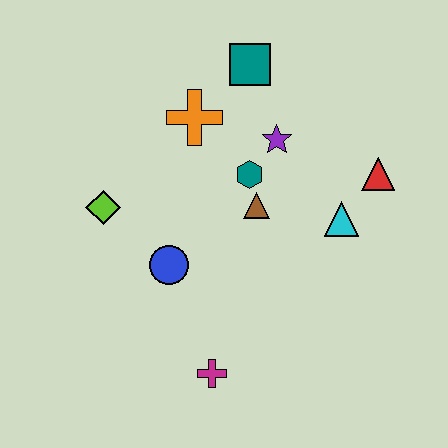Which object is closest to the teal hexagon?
The brown triangle is closest to the teal hexagon.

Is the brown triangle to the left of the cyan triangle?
Yes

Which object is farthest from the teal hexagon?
The magenta cross is farthest from the teal hexagon.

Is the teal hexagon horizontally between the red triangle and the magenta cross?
Yes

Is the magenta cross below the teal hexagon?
Yes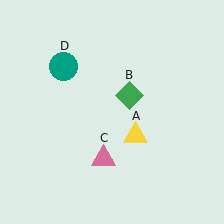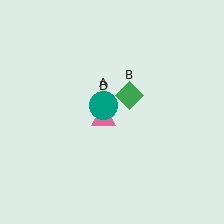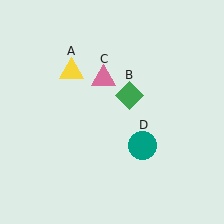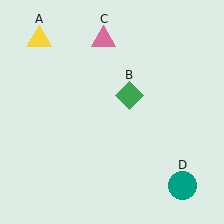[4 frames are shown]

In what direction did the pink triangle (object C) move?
The pink triangle (object C) moved up.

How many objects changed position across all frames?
3 objects changed position: yellow triangle (object A), pink triangle (object C), teal circle (object D).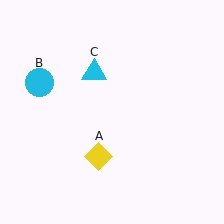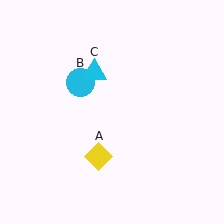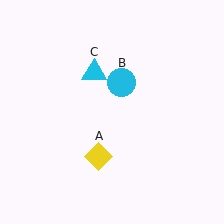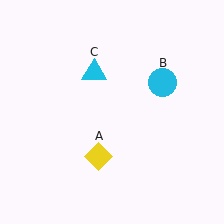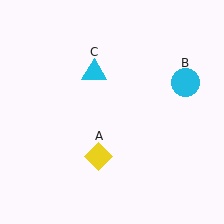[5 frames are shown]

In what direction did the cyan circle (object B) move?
The cyan circle (object B) moved right.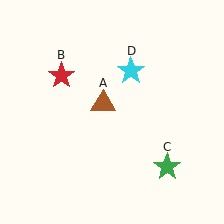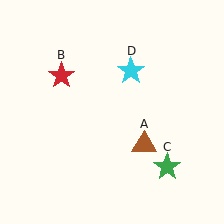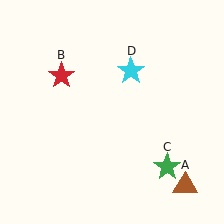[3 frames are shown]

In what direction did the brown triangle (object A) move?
The brown triangle (object A) moved down and to the right.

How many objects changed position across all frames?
1 object changed position: brown triangle (object A).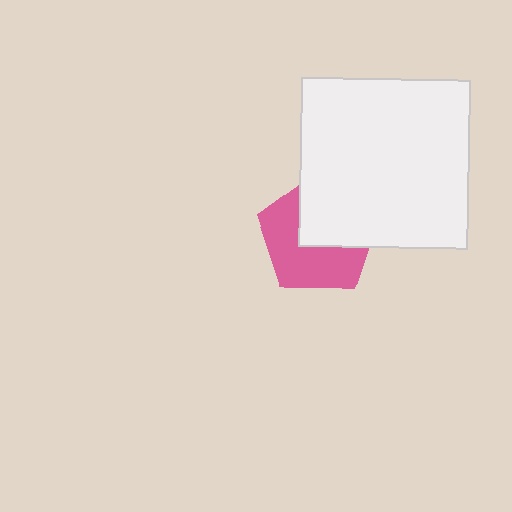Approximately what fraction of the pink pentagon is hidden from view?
Roughly 45% of the pink pentagon is hidden behind the white square.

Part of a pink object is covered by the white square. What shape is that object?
It is a pentagon.